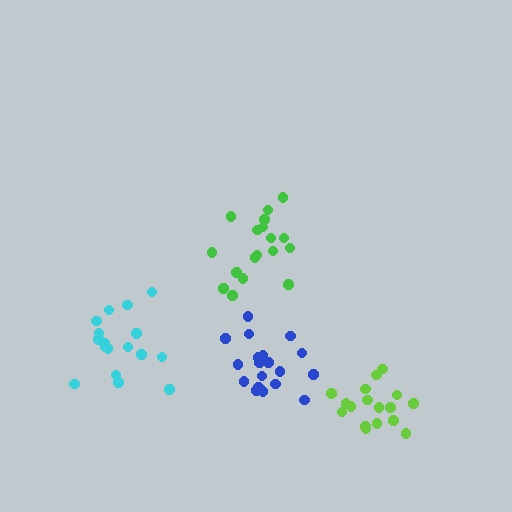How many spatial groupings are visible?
There are 4 spatial groupings.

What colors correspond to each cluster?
The clusters are colored: green, blue, lime, cyan.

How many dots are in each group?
Group 1: 18 dots, Group 2: 20 dots, Group 3: 17 dots, Group 4: 17 dots (72 total).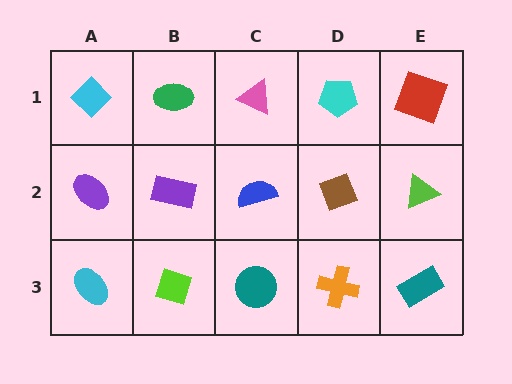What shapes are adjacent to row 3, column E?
A lime triangle (row 2, column E), an orange cross (row 3, column D).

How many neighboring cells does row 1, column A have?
2.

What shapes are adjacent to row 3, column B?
A purple rectangle (row 2, column B), a cyan ellipse (row 3, column A), a teal circle (row 3, column C).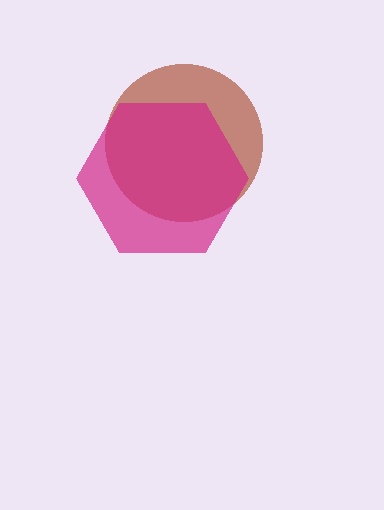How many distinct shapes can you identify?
There are 2 distinct shapes: a brown circle, a magenta hexagon.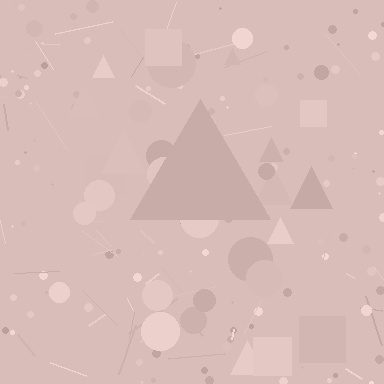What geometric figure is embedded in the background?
A triangle is embedded in the background.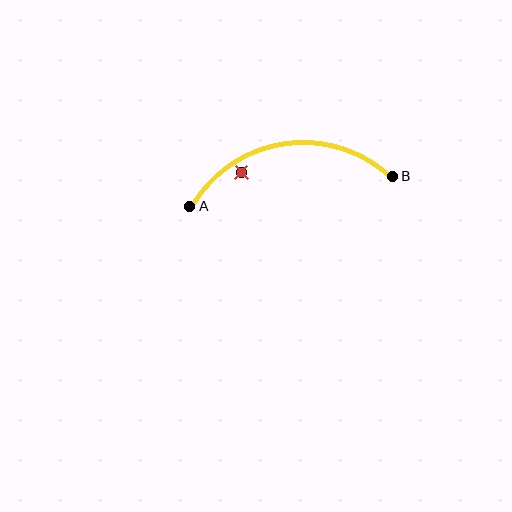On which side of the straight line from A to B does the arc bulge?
The arc bulges above the straight line connecting A and B.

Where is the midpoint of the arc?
The arc midpoint is the point on the curve farthest from the straight line joining A and B. It sits above that line.